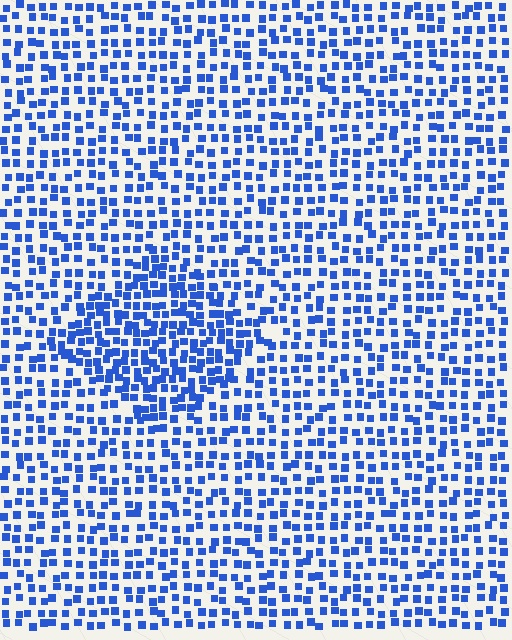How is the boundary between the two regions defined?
The boundary is defined by a change in element density (approximately 1.7x ratio). All elements are the same color, size, and shape.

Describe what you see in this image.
The image contains small blue elements arranged at two different densities. A diamond-shaped region is visible where the elements are more densely packed than the surrounding area.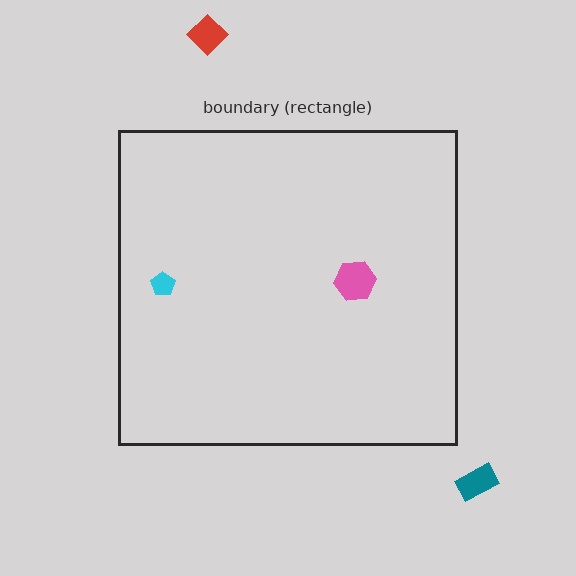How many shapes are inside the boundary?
2 inside, 2 outside.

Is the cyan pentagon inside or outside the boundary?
Inside.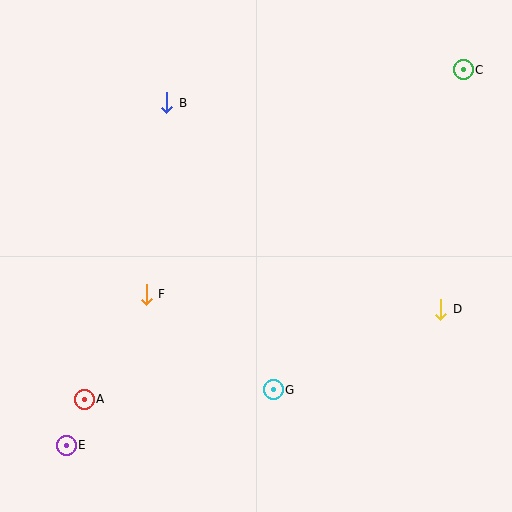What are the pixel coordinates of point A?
Point A is at (84, 400).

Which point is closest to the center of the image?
Point F at (146, 294) is closest to the center.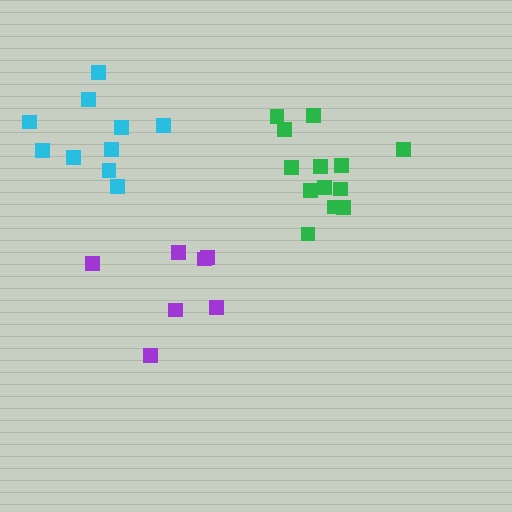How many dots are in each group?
Group 1: 13 dots, Group 2: 7 dots, Group 3: 10 dots (30 total).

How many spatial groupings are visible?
There are 3 spatial groupings.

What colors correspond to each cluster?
The clusters are colored: green, purple, cyan.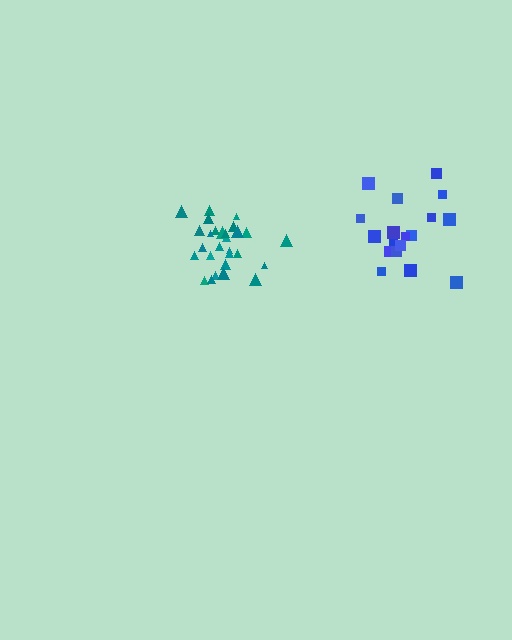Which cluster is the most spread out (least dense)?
Blue.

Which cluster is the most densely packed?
Teal.